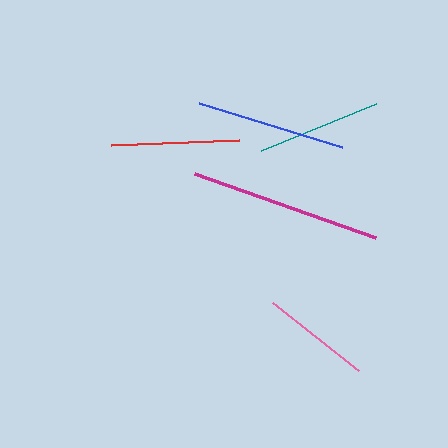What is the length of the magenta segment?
The magenta segment is approximately 192 pixels long.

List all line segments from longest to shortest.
From longest to shortest: magenta, blue, red, teal, pink.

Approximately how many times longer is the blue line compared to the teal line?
The blue line is approximately 1.2 times the length of the teal line.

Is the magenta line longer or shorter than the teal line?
The magenta line is longer than the teal line.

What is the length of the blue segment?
The blue segment is approximately 150 pixels long.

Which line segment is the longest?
The magenta line is the longest at approximately 192 pixels.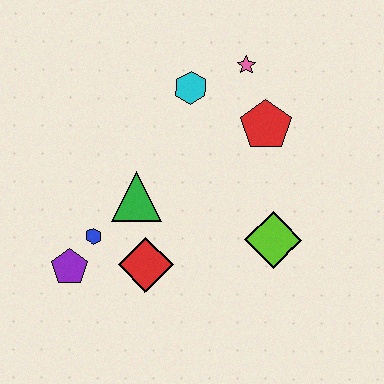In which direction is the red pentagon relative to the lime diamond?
The red pentagon is above the lime diamond.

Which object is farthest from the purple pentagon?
The pink star is farthest from the purple pentagon.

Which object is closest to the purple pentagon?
The blue hexagon is closest to the purple pentagon.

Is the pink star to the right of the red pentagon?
No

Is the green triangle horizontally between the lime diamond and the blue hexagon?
Yes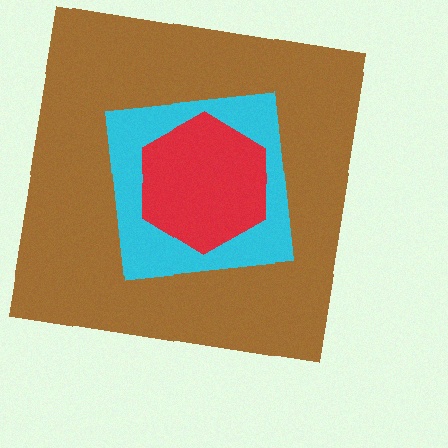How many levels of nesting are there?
3.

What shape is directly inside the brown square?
The cyan square.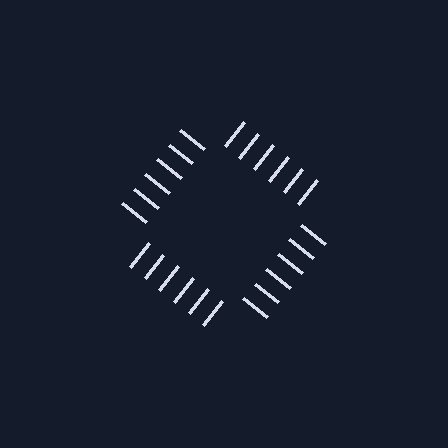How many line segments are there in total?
24 — 6 along each of the 4 edges.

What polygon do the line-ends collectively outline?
An illusory square — the line segments terminate on its edges but no continuous stroke is drawn.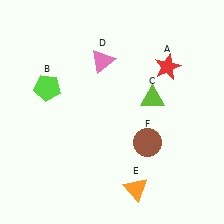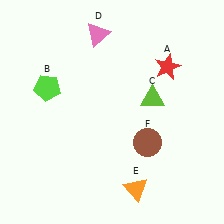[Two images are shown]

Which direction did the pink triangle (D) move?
The pink triangle (D) moved up.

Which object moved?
The pink triangle (D) moved up.